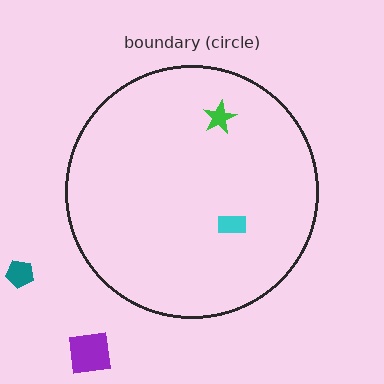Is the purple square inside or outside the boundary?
Outside.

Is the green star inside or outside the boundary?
Inside.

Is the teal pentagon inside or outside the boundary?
Outside.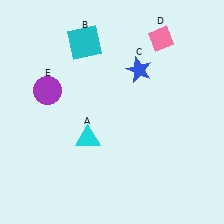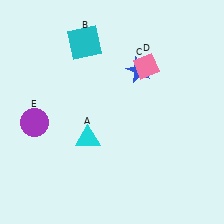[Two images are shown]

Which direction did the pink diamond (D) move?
The pink diamond (D) moved down.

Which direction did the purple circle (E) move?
The purple circle (E) moved down.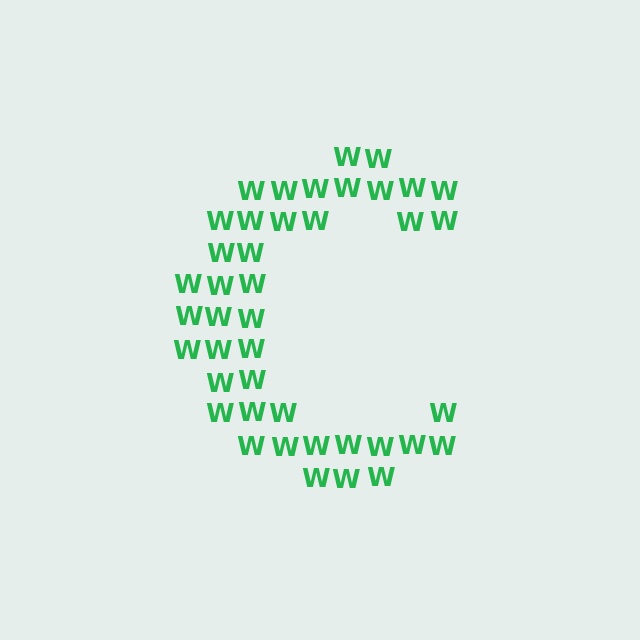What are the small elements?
The small elements are letter W's.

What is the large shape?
The large shape is the letter C.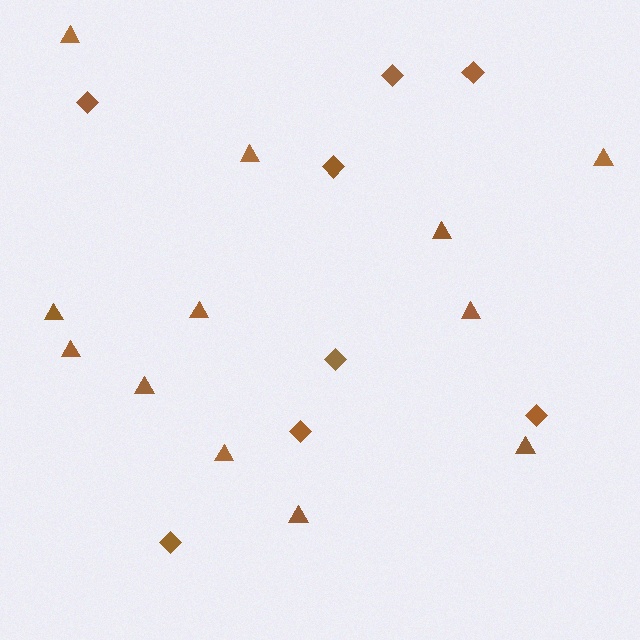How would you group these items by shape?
There are 2 groups: one group of diamonds (8) and one group of triangles (12).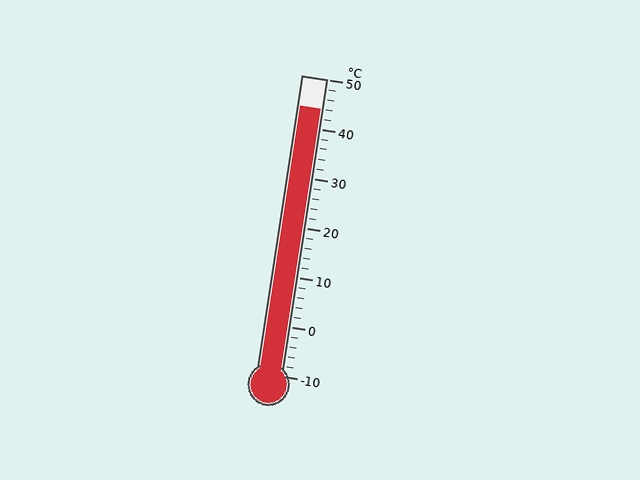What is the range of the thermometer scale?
The thermometer scale ranges from -10°C to 50°C.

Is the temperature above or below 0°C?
The temperature is above 0°C.